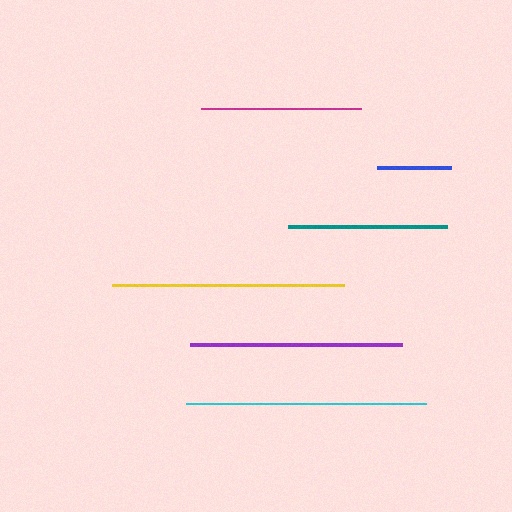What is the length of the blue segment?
The blue segment is approximately 74 pixels long.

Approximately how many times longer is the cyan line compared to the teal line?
The cyan line is approximately 1.5 times the length of the teal line.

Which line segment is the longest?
The cyan line is the longest at approximately 240 pixels.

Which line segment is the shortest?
The blue line is the shortest at approximately 74 pixels.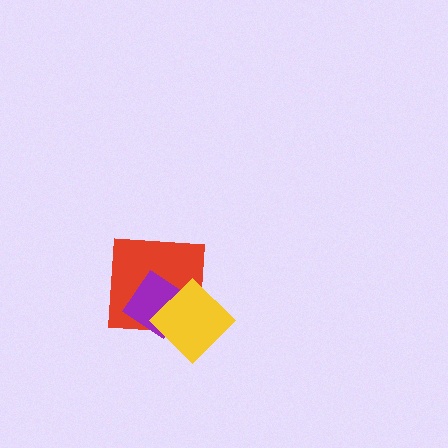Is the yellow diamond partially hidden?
No, no other shape covers it.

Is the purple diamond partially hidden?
Yes, it is partially covered by another shape.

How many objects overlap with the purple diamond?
2 objects overlap with the purple diamond.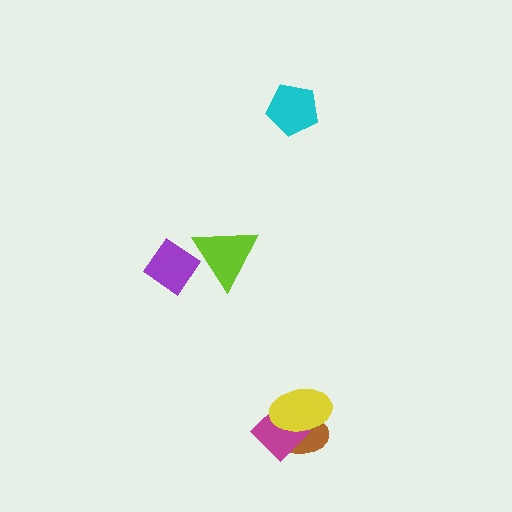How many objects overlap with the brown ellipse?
2 objects overlap with the brown ellipse.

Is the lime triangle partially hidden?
Yes, it is partially covered by another shape.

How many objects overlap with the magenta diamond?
2 objects overlap with the magenta diamond.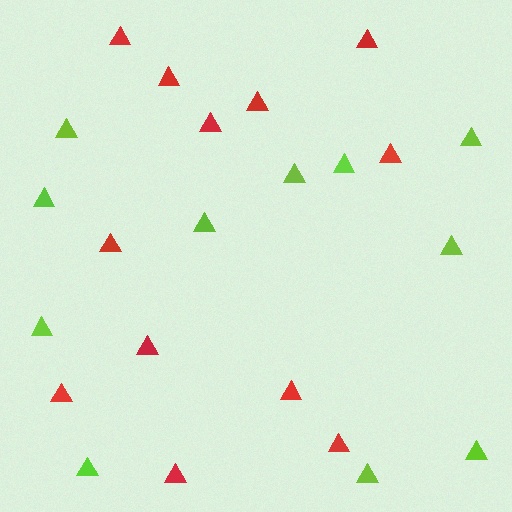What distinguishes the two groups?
There are 2 groups: one group of lime triangles (11) and one group of red triangles (12).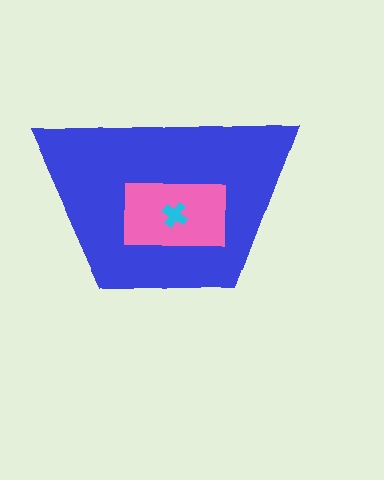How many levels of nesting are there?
3.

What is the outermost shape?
The blue trapezoid.